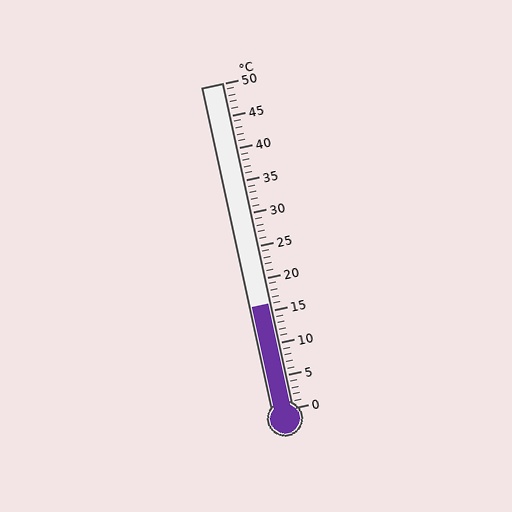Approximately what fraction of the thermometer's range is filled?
The thermometer is filled to approximately 30% of its range.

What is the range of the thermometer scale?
The thermometer scale ranges from 0°C to 50°C.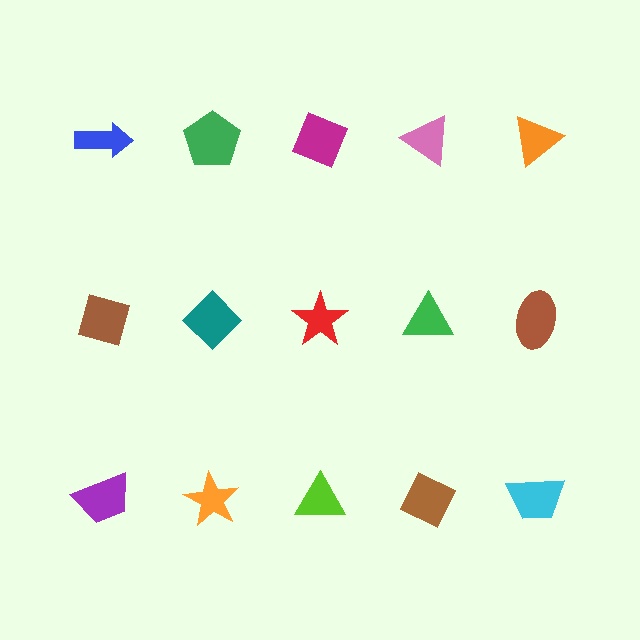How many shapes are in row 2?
5 shapes.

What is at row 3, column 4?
A brown diamond.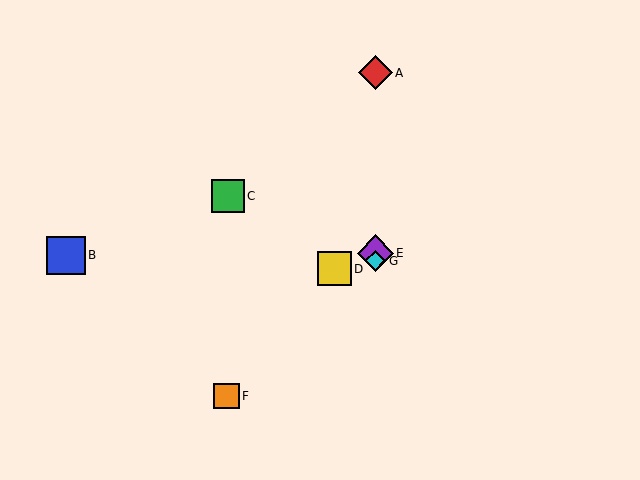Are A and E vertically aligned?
Yes, both are at x≈375.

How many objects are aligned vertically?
3 objects (A, E, G) are aligned vertically.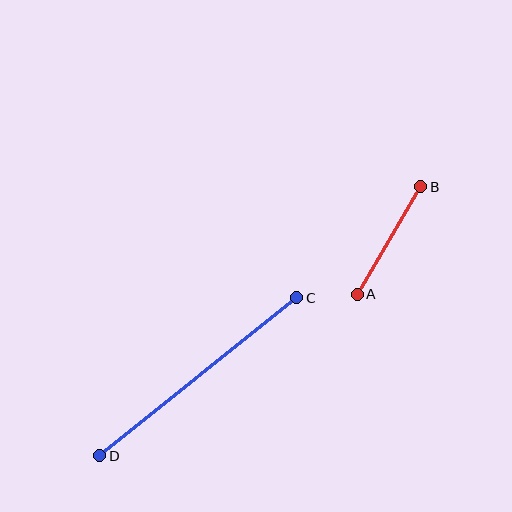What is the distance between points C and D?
The distance is approximately 253 pixels.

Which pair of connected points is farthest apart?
Points C and D are farthest apart.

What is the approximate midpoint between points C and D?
The midpoint is at approximately (198, 377) pixels.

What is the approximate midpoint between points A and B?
The midpoint is at approximately (389, 241) pixels.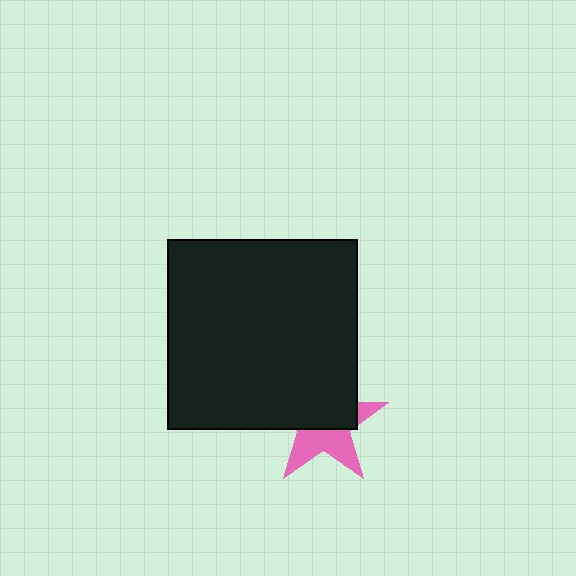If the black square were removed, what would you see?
You would see the complete pink star.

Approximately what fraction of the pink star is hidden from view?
Roughly 54% of the pink star is hidden behind the black square.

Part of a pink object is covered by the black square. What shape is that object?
It is a star.